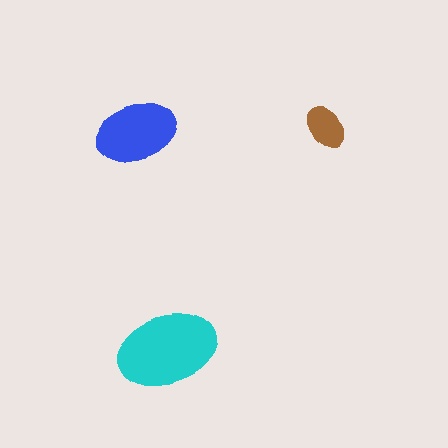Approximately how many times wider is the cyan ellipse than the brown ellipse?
About 2 times wider.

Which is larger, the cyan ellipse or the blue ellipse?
The cyan one.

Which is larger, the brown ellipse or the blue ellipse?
The blue one.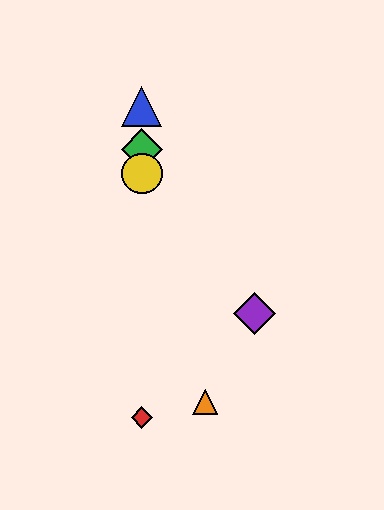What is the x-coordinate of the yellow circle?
The yellow circle is at x≈142.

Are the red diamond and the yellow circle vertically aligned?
Yes, both are at x≈142.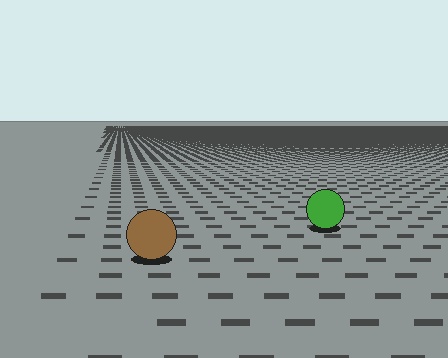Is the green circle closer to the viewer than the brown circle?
No. The brown circle is closer — you can tell from the texture gradient: the ground texture is coarser near it.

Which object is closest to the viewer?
The brown circle is closest. The texture marks near it are larger and more spread out.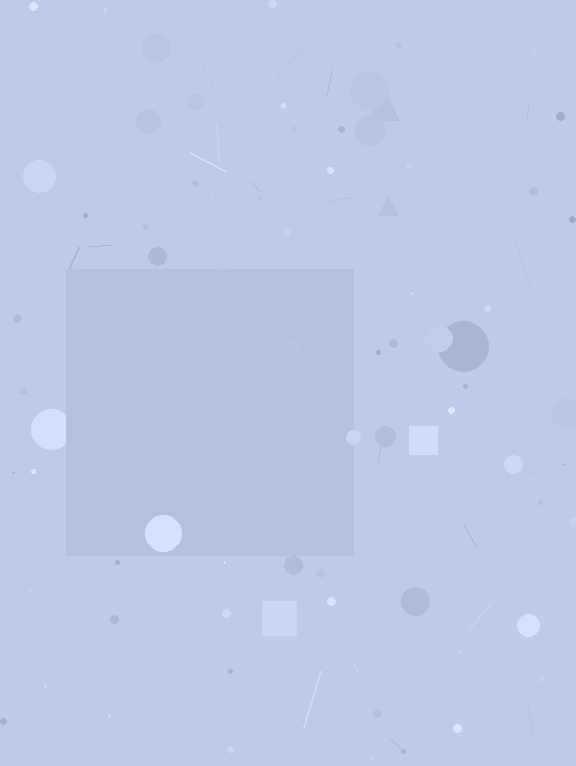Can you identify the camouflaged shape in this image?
The camouflaged shape is a square.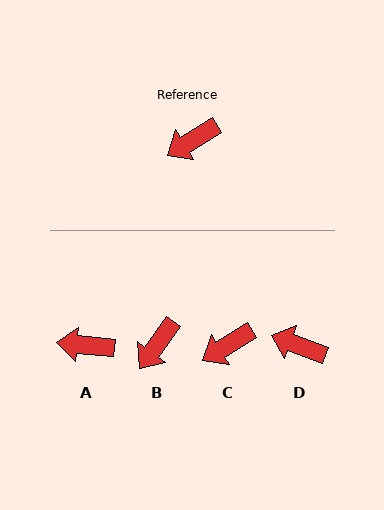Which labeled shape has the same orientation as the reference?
C.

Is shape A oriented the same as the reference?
No, it is off by about 36 degrees.